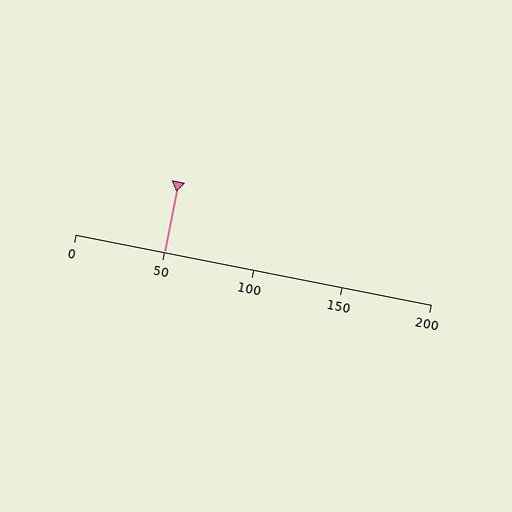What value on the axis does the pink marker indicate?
The marker indicates approximately 50.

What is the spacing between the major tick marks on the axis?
The major ticks are spaced 50 apart.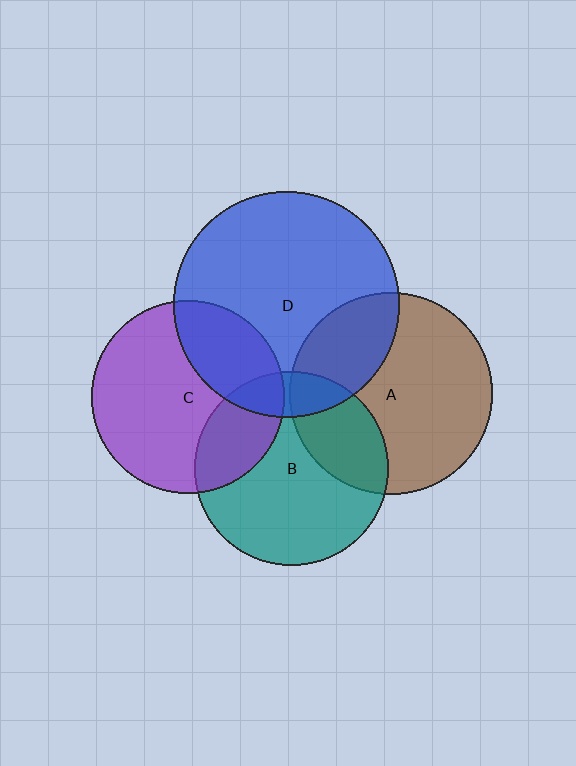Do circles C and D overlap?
Yes.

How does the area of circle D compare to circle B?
Approximately 1.4 times.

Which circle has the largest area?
Circle D (blue).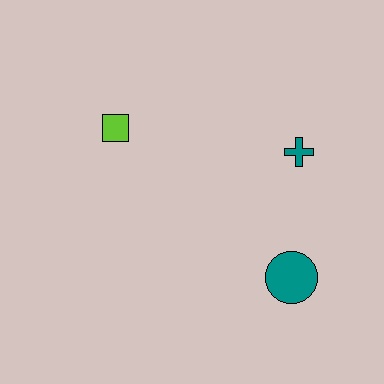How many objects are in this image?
There are 3 objects.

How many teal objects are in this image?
There are 2 teal objects.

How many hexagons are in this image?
There are no hexagons.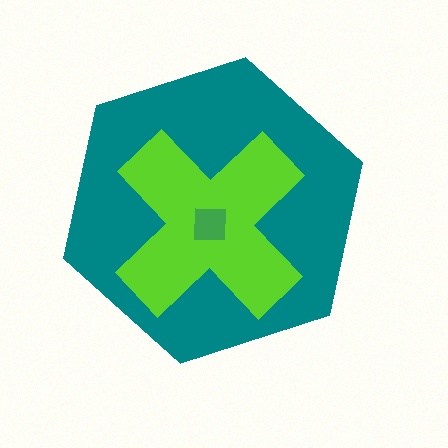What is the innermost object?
The green square.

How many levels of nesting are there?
3.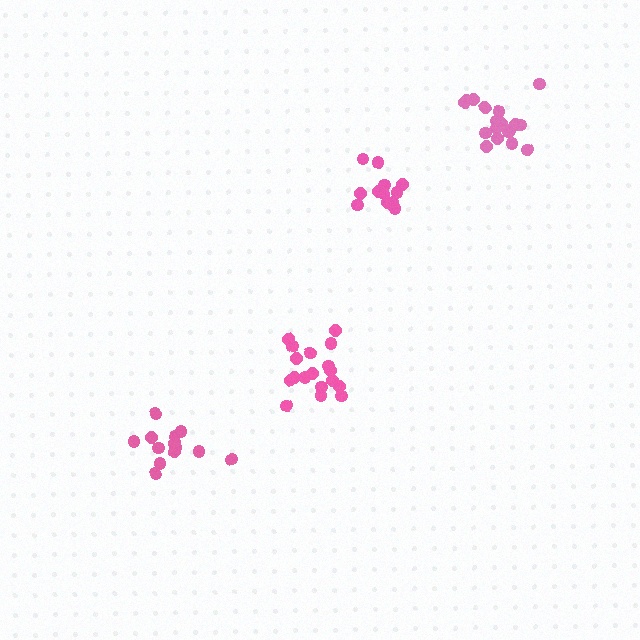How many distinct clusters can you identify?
There are 4 distinct clusters.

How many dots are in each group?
Group 1: 18 dots, Group 2: 18 dots, Group 3: 13 dots, Group 4: 14 dots (63 total).